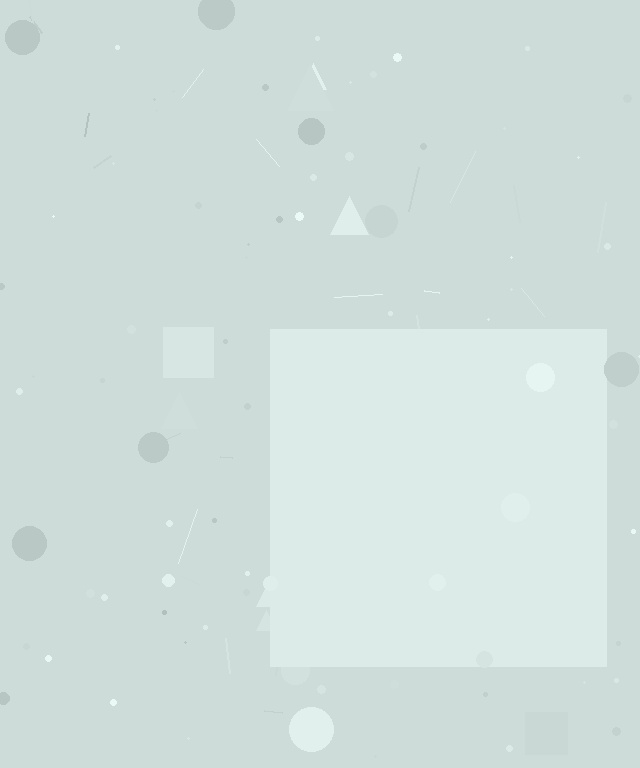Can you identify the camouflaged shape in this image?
The camouflaged shape is a square.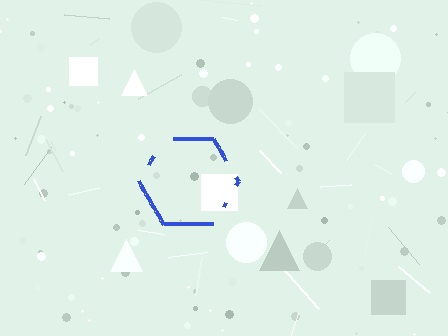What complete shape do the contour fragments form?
The contour fragments form a hexagon.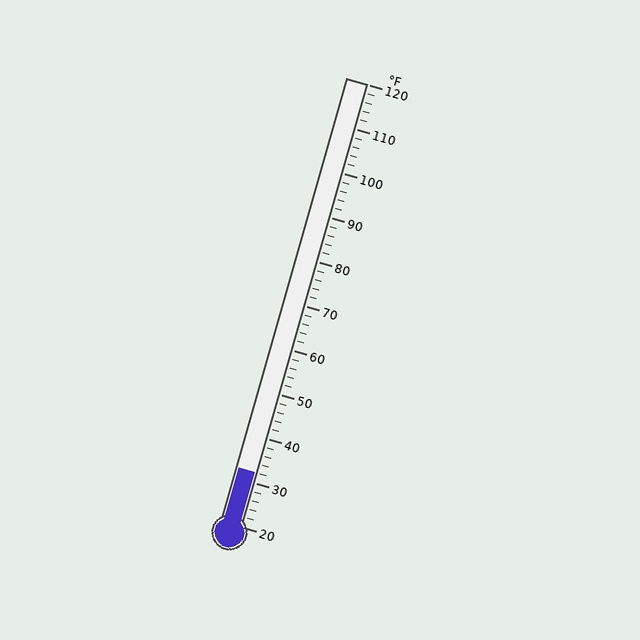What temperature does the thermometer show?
The thermometer shows approximately 32°F.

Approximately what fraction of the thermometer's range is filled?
The thermometer is filled to approximately 10% of its range.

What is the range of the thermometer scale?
The thermometer scale ranges from 20°F to 120°F.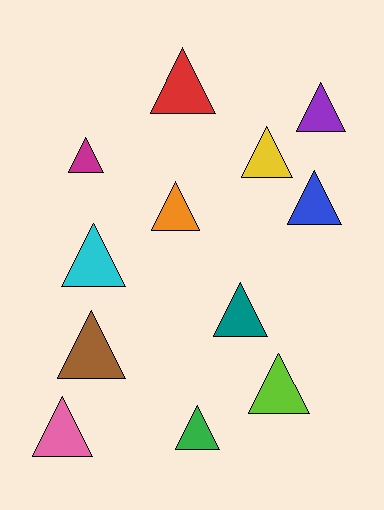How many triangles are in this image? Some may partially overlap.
There are 12 triangles.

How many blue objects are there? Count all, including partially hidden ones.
There is 1 blue object.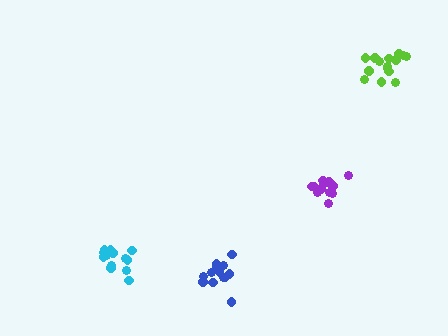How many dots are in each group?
Group 1: 13 dots, Group 2: 13 dots, Group 3: 13 dots, Group 4: 15 dots (54 total).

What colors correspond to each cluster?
The clusters are colored: cyan, purple, blue, lime.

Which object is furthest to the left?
The cyan cluster is leftmost.